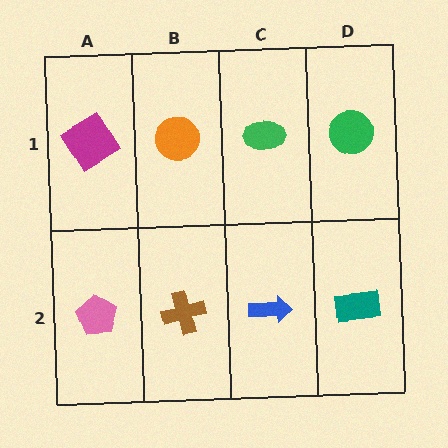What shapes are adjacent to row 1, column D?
A teal rectangle (row 2, column D), a green ellipse (row 1, column C).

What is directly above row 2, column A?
A magenta diamond.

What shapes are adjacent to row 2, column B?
An orange circle (row 1, column B), a pink pentagon (row 2, column A), a blue arrow (row 2, column C).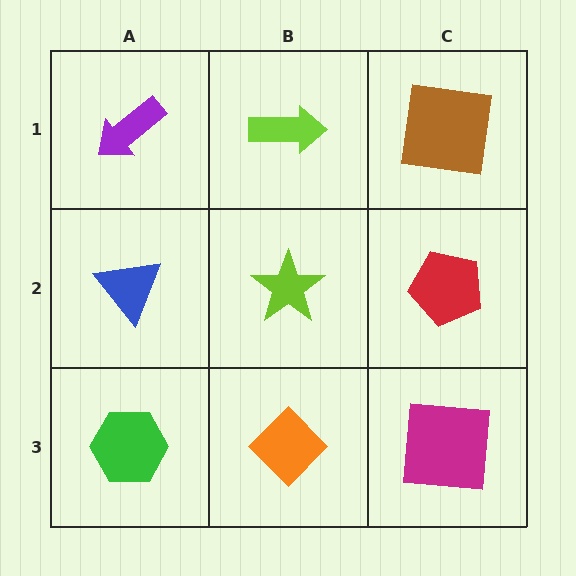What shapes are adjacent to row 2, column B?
A lime arrow (row 1, column B), an orange diamond (row 3, column B), a blue triangle (row 2, column A), a red pentagon (row 2, column C).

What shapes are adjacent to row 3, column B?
A lime star (row 2, column B), a green hexagon (row 3, column A), a magenta square (row 3, column C).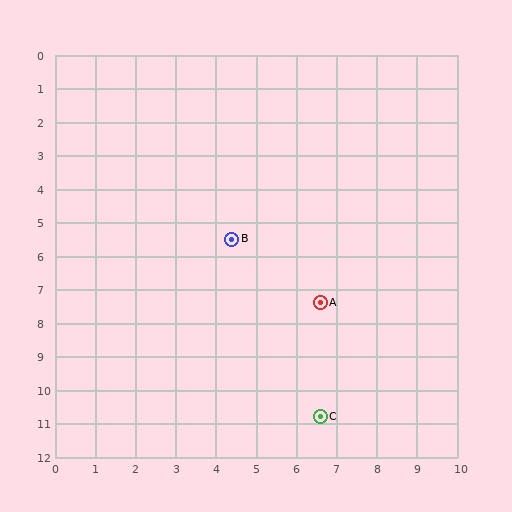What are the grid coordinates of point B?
Point B is at approximately (4.4, 5.5).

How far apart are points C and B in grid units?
Points C and B are about 5.7 grid units apart.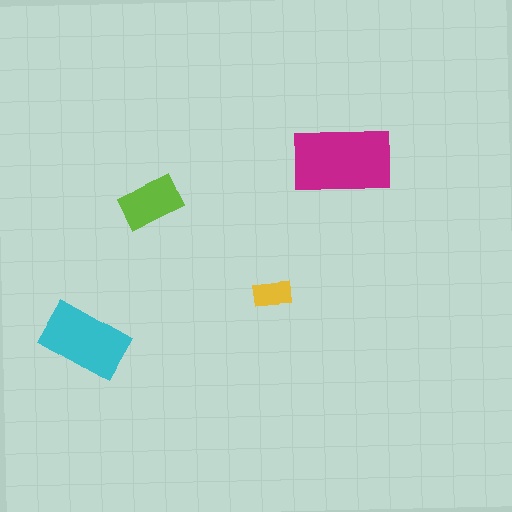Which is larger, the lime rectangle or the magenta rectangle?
The magenta one.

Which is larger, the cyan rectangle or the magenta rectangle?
The magenta one.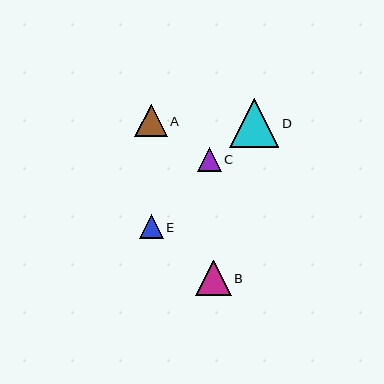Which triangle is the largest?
Triangle D is the largest with a size of approximately 49 pixels.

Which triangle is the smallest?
Triangle C is the smallest with a size of approximately 24 pixels.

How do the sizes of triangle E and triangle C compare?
Triangle E and triangle C are approximately the same size.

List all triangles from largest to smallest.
From largest to smallest: D, B, A, E, C.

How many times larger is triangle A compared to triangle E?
Triangle A is approximately 1.3 times the size of triangle E.